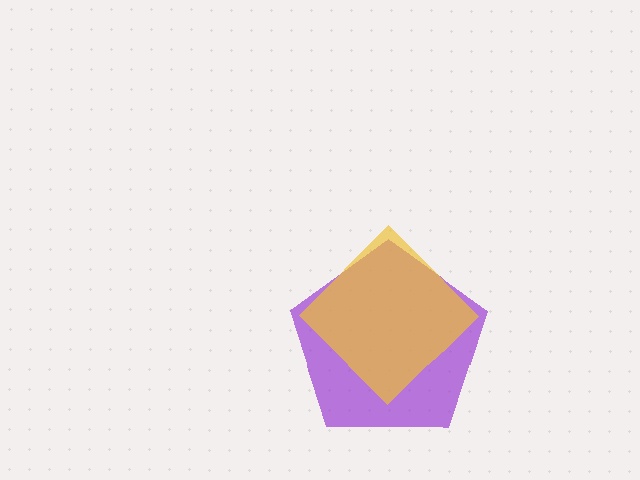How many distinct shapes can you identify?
There are 2 distinct shapes: a purple pentagon, a yellow diamond.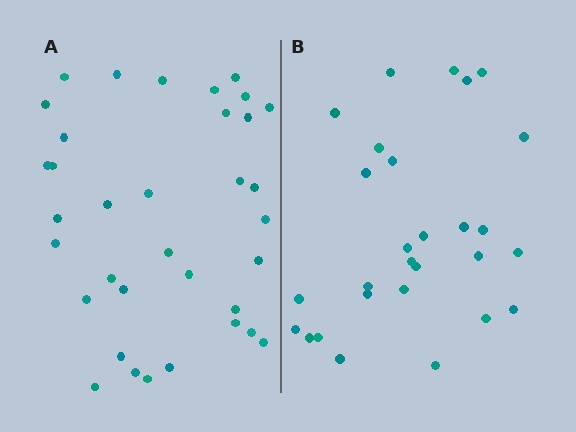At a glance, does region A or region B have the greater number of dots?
Region A (the left region) has more dots.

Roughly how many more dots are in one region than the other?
Region A has roughly 8 or so more dots than region B.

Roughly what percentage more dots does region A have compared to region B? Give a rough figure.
About 25% more.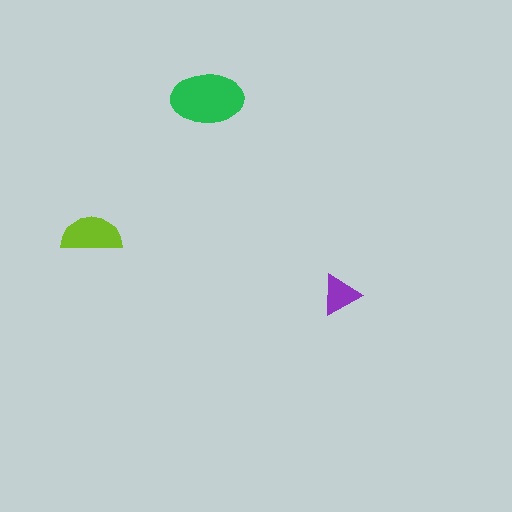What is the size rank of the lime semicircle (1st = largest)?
2nd.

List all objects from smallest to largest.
The purple triangle, the lime semicircle, the green ellipse.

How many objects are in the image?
There are 3 objects in the image.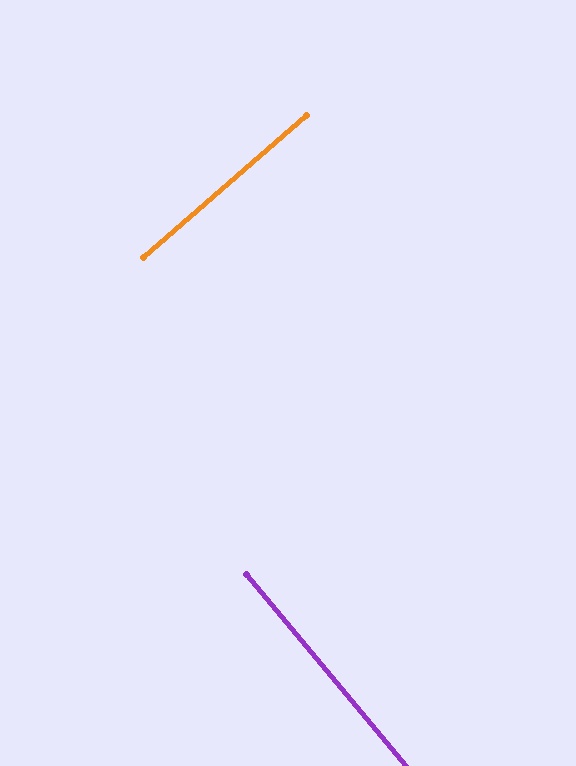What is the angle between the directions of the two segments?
Approximately 89 degrees.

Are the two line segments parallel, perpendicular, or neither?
Perpendicular — they meet at approximately 89°.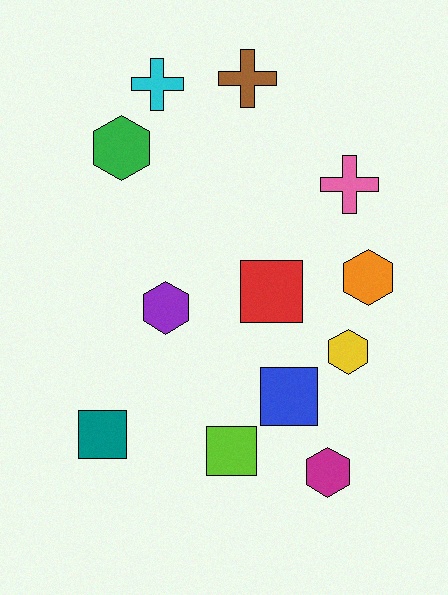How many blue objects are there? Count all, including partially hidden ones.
There is 1 blue object.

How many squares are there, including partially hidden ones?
There are 4 squares.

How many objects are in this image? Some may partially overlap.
There are 12 objects.